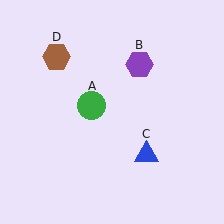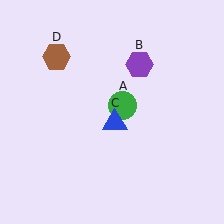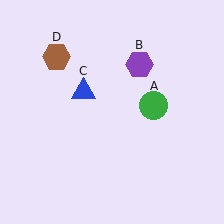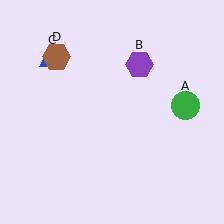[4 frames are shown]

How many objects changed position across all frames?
2 objects changed position: green circle (object A), blue triangle (object C).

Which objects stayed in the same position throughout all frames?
Purple hexagon (object B) and brown hexagon (object D) remained stationary.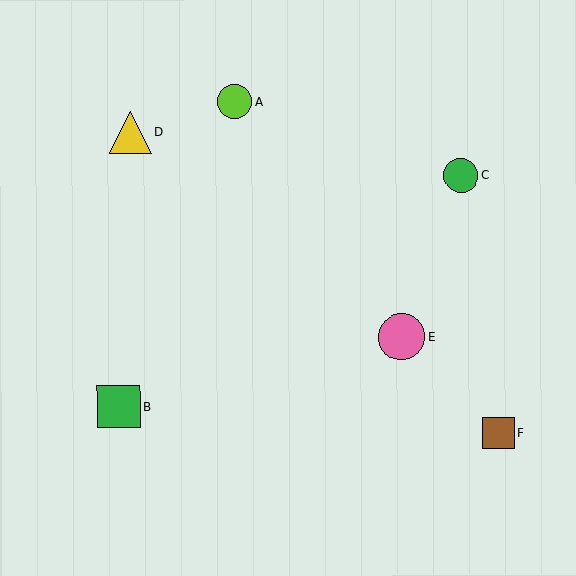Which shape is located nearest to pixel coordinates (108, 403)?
The green square (labeled B) at (119, 406) is nearest to that location.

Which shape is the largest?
The pink circle (labeled E) is the largest.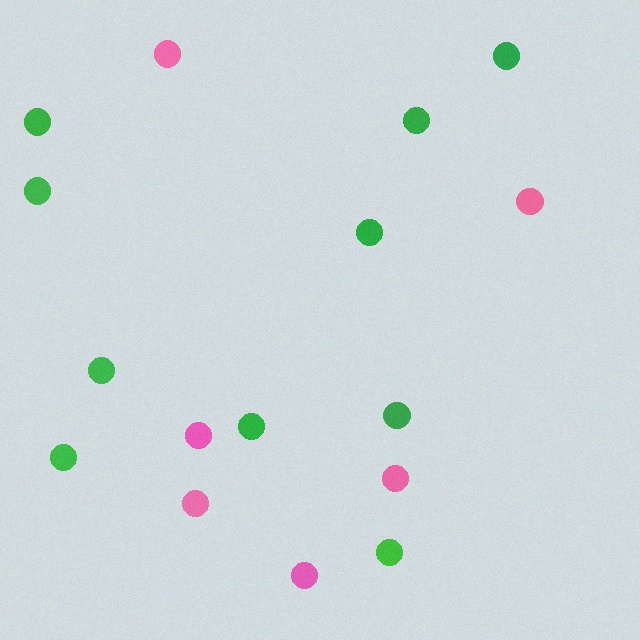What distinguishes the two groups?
There are 2 groups: one group of pink circles (6) and one group of green circles (10).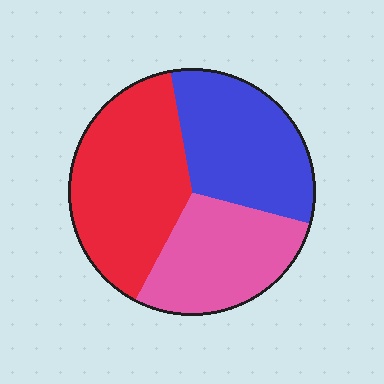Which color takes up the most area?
Red, at roughly 40%.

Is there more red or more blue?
Red.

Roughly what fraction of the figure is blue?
Blue covers 32% of the figure.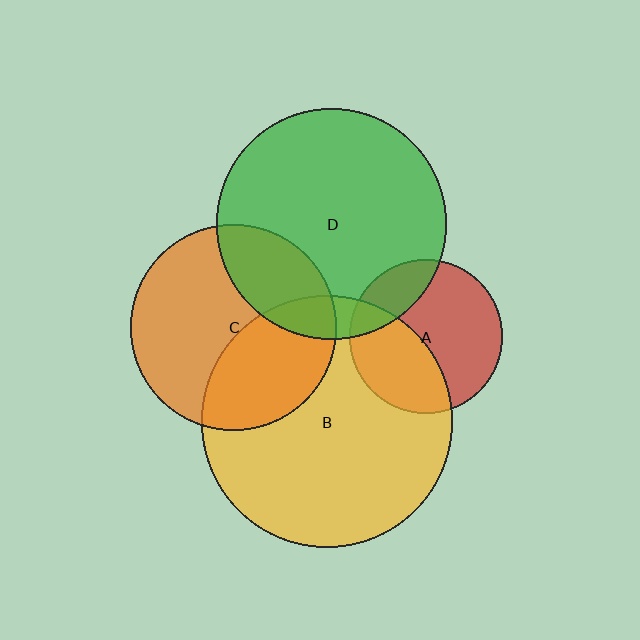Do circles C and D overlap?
Yes.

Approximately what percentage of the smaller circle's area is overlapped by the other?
Approximately 25%.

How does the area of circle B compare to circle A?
Approximately 2.7 times.